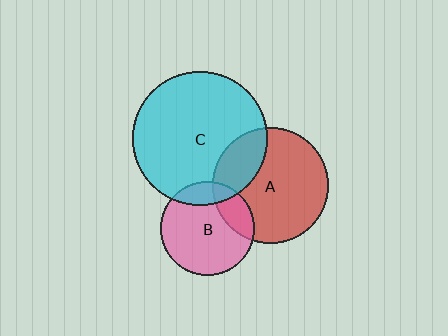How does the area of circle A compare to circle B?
Approximately 1.5 times.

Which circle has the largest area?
Circle C (cyan).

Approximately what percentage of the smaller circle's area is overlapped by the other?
Approximately 20%.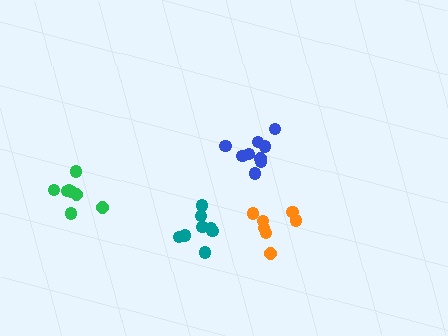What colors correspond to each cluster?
The clusters are colored: green, blue, orange, teal.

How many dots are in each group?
Group 1: 8 dots, Group 2: 9 dots, Group 3: 7 dots, Group 4: 8 dots (32 total).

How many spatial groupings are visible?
There are 4 spatial groupings.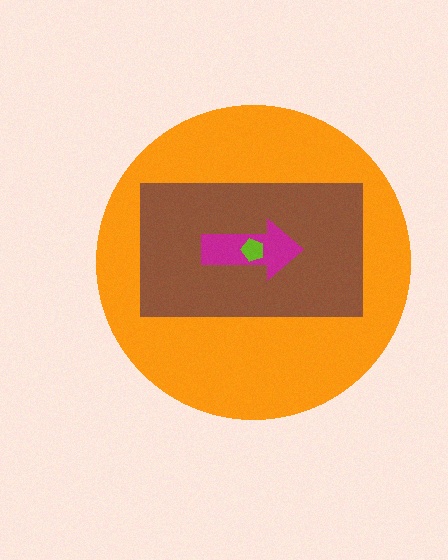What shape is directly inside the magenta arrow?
The lime pentagon.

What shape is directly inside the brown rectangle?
The magenta arrow.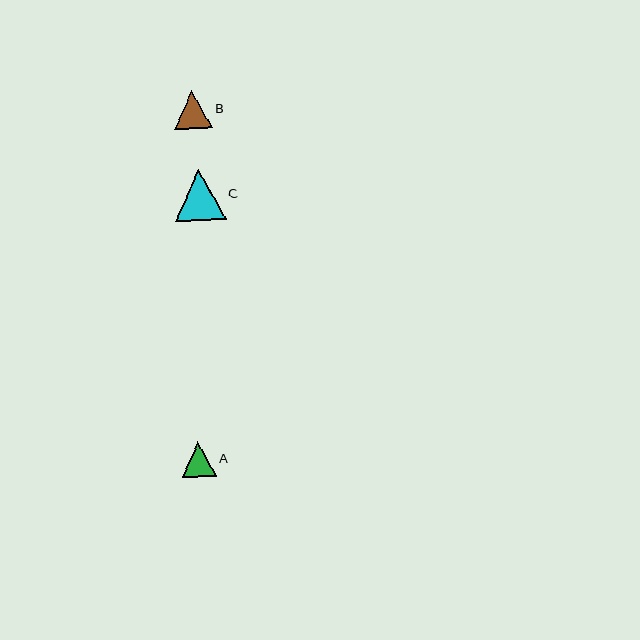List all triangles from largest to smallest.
From largest to smallest: C, B, A.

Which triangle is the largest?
Triangle C is the largest with a size of approximately 51 pixels.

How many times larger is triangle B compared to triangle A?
Triangle B is approximately 1.1 times the size of triangle A.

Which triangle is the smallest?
Triangle A is the smallest with a size of approximately 34 pixels.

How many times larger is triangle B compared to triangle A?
Triangle B is approximately 1.1 times the size of triangle A.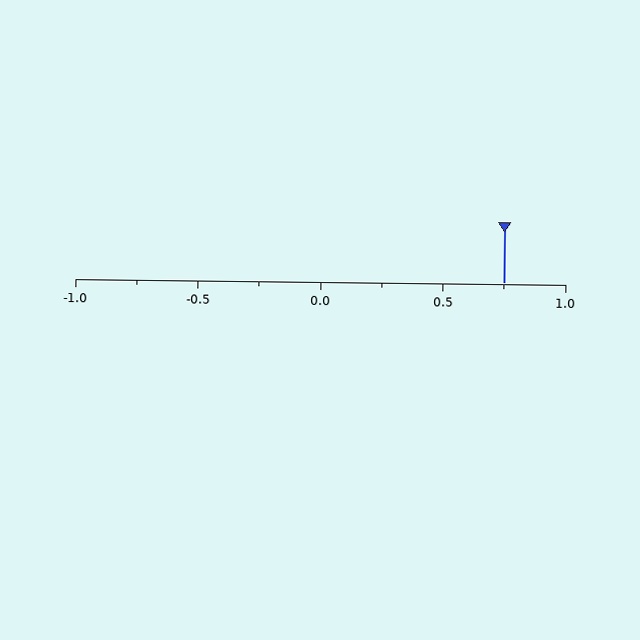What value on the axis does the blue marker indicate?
The marker indicates approximately 0.75.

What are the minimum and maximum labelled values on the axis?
The axis runs from -1.0 to 1.0.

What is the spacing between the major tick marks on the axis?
The major ticks are spaced 0.5 apart.